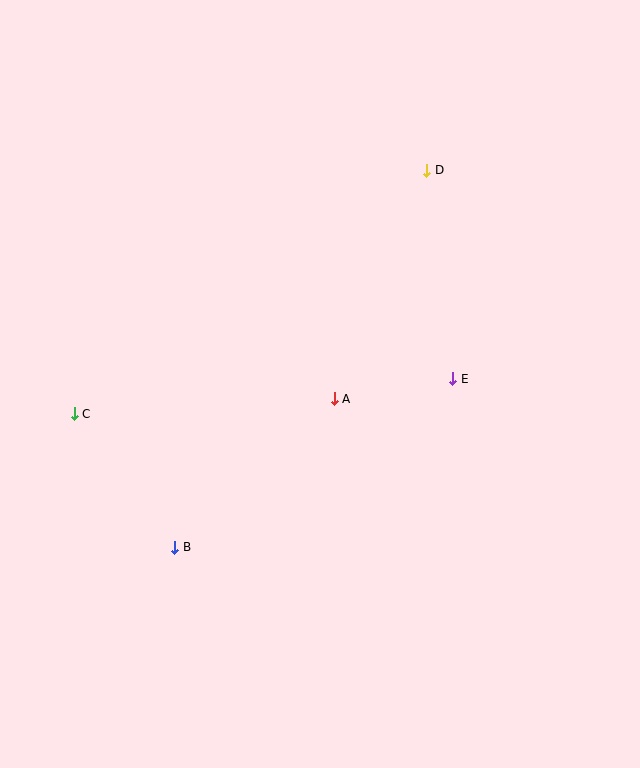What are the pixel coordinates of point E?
Point E is at (453, 379).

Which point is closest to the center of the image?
Point A at (334, 399) is closest to the center.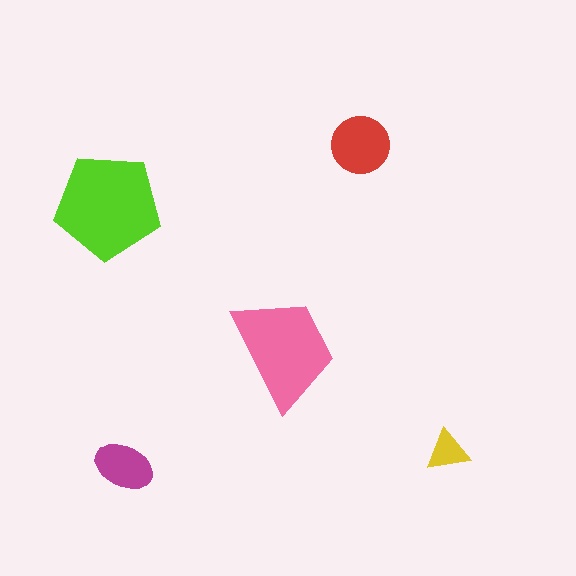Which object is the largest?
The lime pentagon.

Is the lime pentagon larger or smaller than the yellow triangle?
Larger.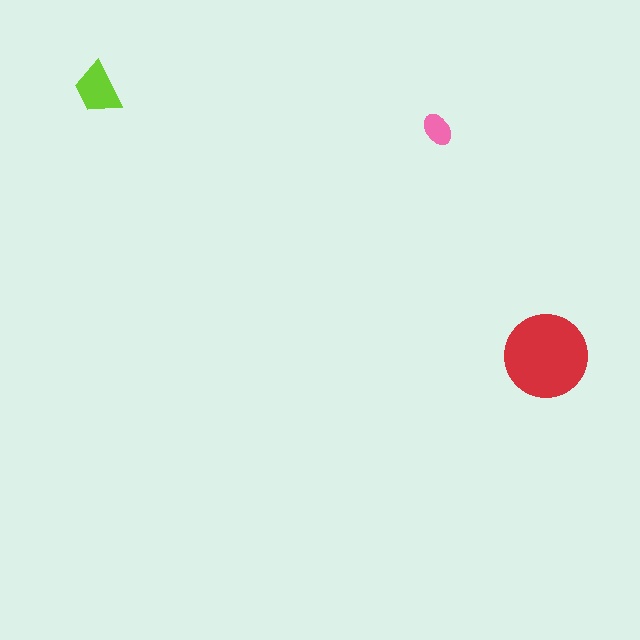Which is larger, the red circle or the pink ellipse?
The red circle.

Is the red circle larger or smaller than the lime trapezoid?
Larger.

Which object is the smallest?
The pink ellipse.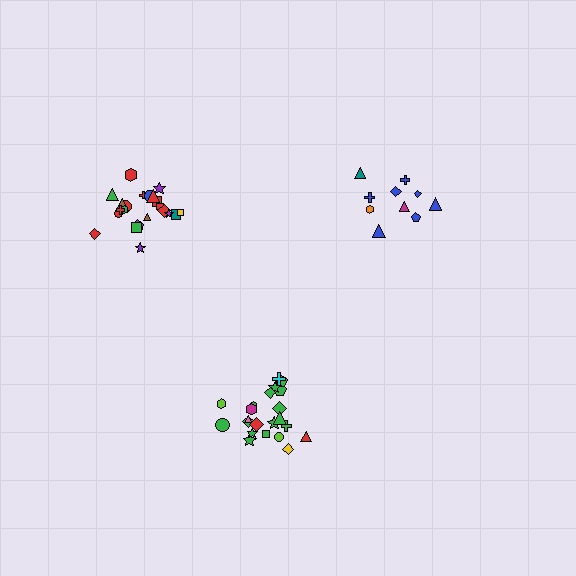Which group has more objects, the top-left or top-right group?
The top-left group.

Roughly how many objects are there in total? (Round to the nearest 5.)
Roughly 55 objects in total.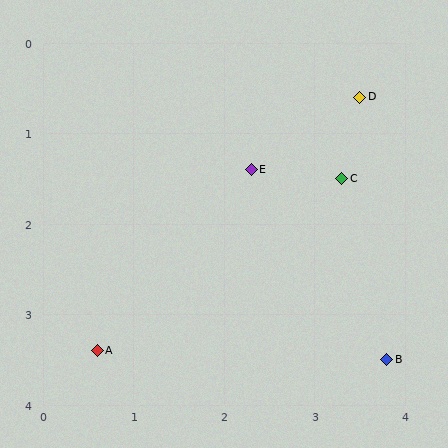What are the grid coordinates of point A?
Point A is at approximately (0.6, 3.4).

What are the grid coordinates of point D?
Point D is at approximately (3.5, 0.6).